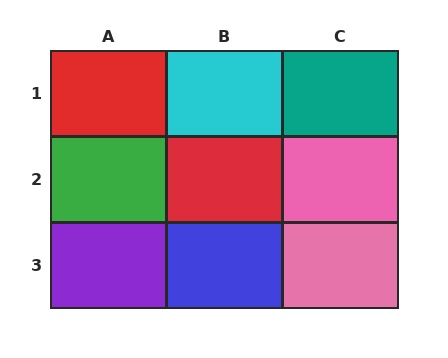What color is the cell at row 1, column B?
Cyan.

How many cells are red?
2 cells are red.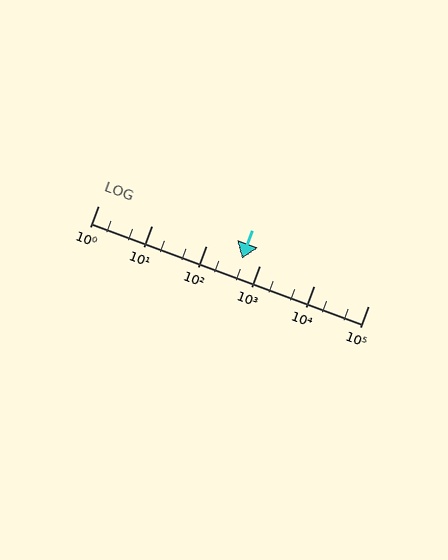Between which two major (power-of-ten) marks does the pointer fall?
The pointer is between 100 and 1000.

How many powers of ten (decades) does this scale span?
The scale spans 5 decades, from 1 to 100000.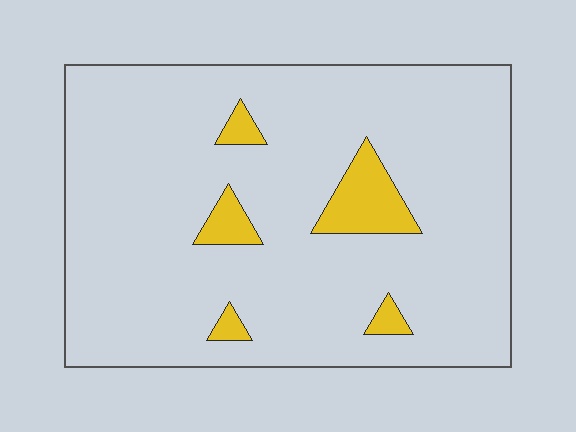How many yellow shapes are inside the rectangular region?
5.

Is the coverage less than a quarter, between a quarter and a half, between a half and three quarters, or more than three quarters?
Less than a quarter.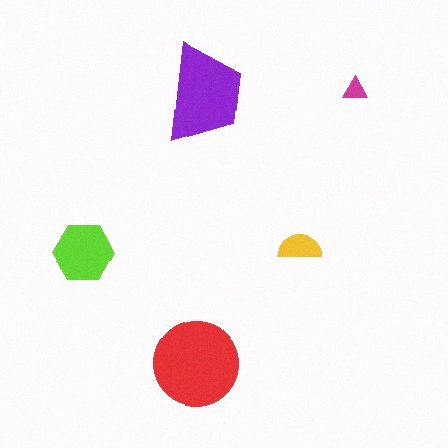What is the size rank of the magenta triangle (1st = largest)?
5th.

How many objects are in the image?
There are 5 objects in the image.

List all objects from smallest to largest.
The magenta triangle, the yellow semicircle, the lime hexagon, the purple trapezoid, the red circle.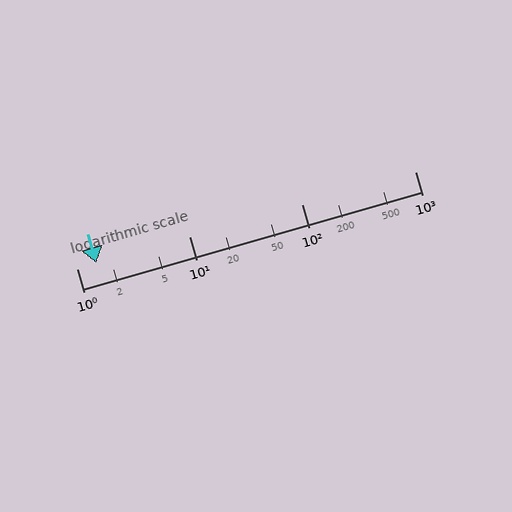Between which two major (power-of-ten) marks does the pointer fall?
The pointer is between 1 and 10.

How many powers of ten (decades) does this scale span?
The scale spans 3 decades, from 1 to 1000.